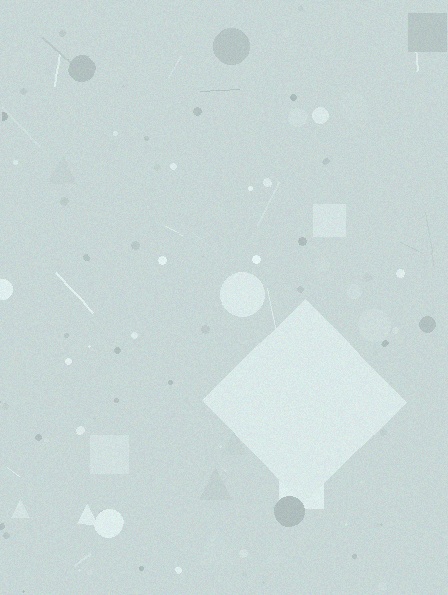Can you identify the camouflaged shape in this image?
The camouflaged shape is a diamond.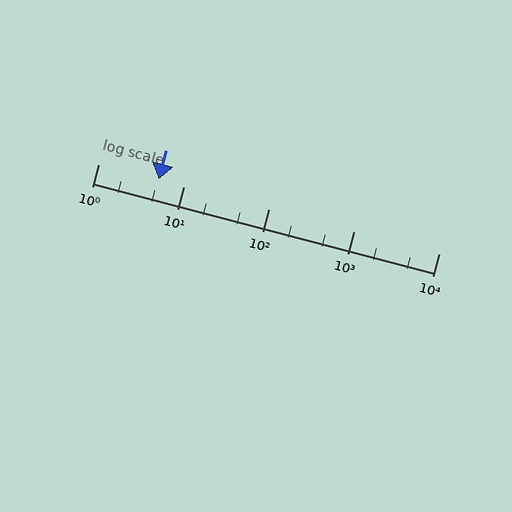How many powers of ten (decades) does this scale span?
The scale spans 4 decades, from 1 to 10000.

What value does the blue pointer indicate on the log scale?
The pointer indicates approximately 5.1.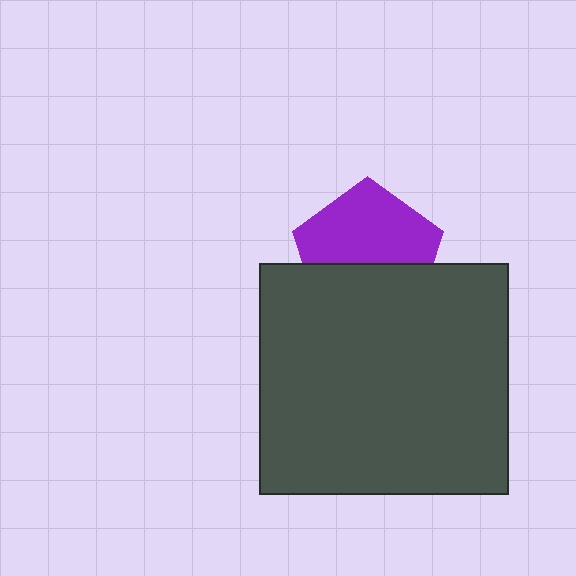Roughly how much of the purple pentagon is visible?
About half of it is visible (roughly 57%).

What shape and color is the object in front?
The object in front is a dark gray rectangle.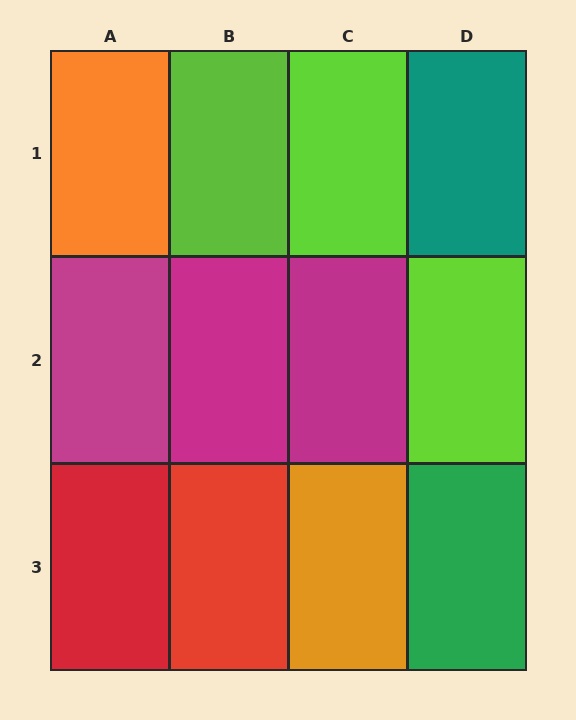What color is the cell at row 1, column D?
Teal.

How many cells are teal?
1 cell is teal.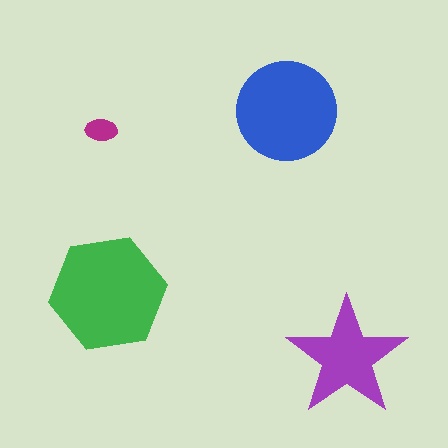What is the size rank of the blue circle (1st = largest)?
2nd.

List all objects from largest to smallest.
The green hexagon, the blue circle, the purple star, the magenta ellipse.